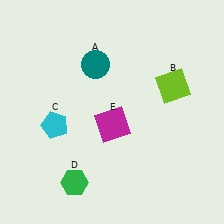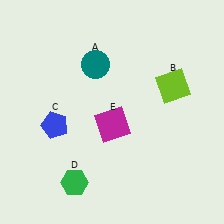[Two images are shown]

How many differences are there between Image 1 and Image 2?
There is 1 difference between the two images.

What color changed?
The pentagon (C) changed from cyan in Image 1 to blue in Image 2.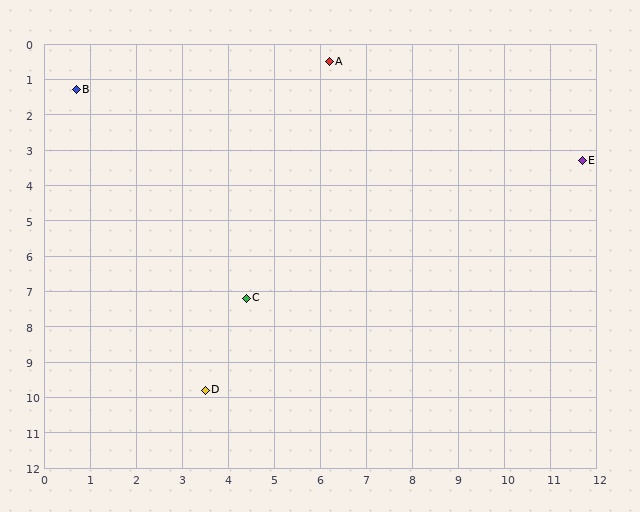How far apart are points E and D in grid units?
Points E and D are about 10.5 grid units apart.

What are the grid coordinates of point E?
Point E is at approximately (11.7, 3.3).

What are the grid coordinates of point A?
Point A is at approximately (6.2, 0.5).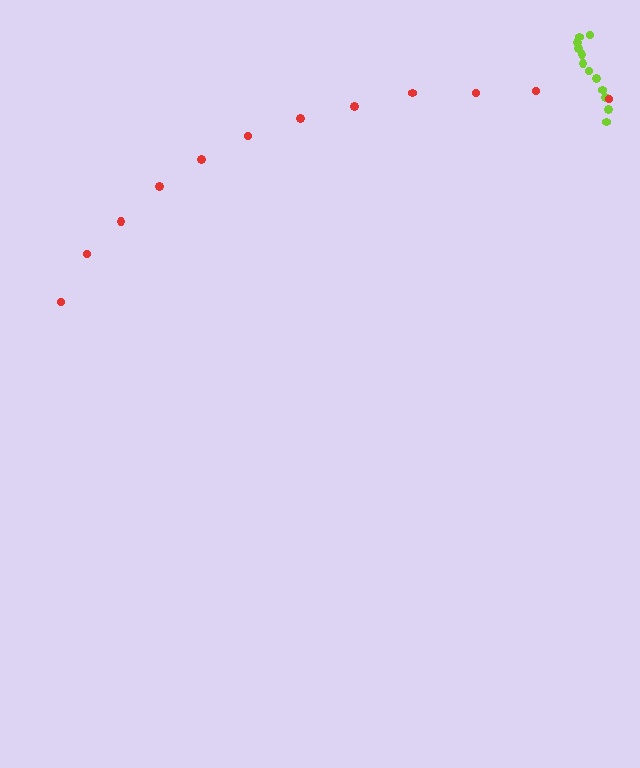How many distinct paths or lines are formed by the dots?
There are 2 distinct paths.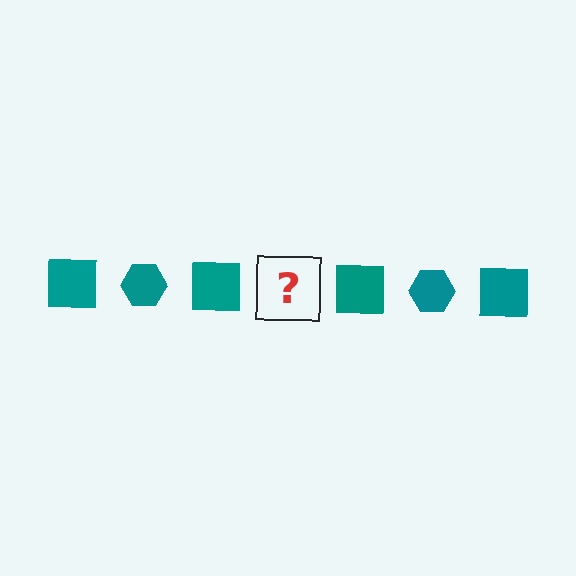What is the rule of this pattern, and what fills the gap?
The rule is that the pattern cycles through square, hexagon shapes in teal. The gap should be filled with a teal hexagon.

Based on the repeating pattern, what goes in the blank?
The blank should be a teal hexagon.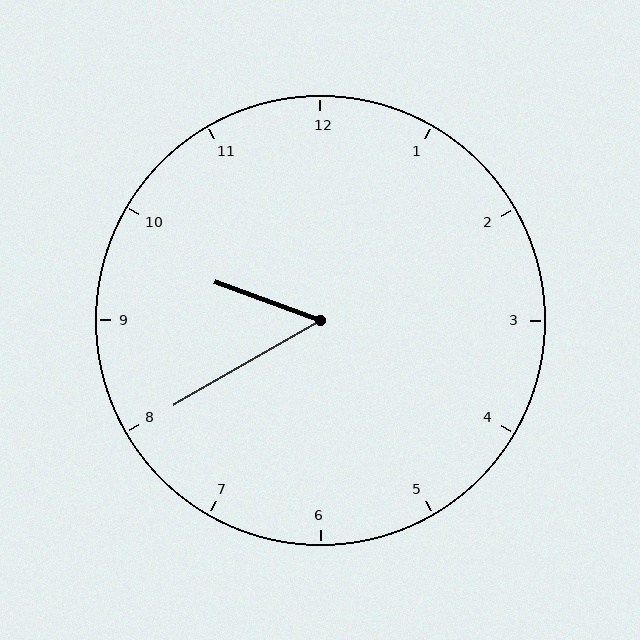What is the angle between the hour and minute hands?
Approximately 50 degrees.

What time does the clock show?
9:40.